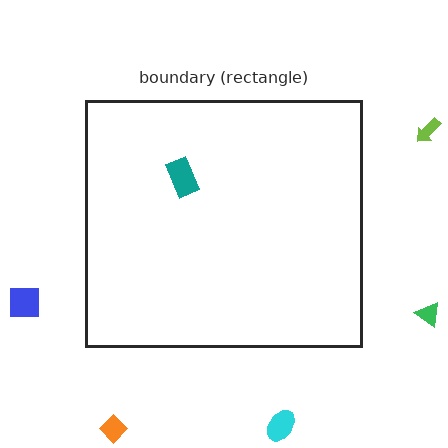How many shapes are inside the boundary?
1 inside, 5 outside.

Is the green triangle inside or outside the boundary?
Outside.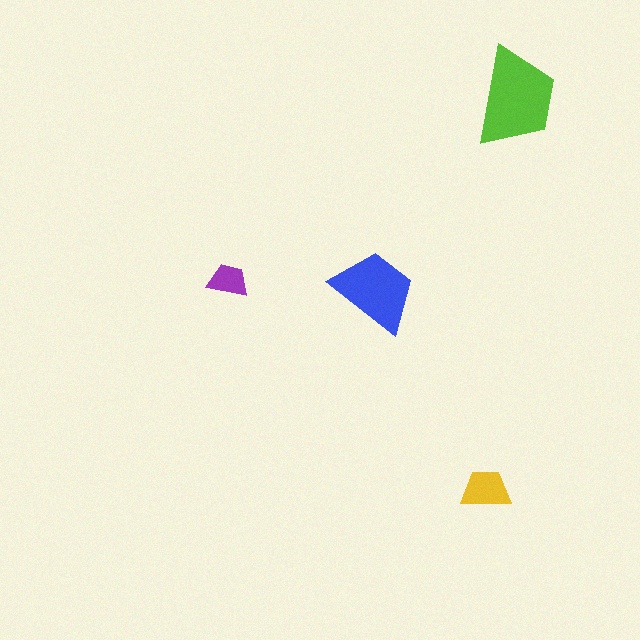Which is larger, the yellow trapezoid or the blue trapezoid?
The blue one.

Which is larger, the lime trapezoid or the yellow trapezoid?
The lime one.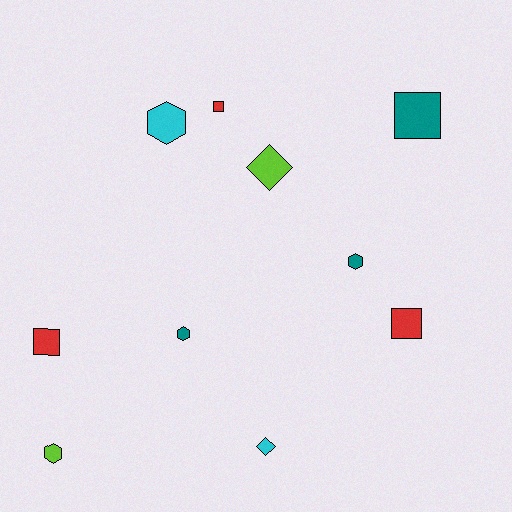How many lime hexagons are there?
There is 1 lime hexagon.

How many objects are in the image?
There are 10 objects.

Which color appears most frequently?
Red, with 3 objects.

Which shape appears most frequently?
Hexagon, with 4 objects.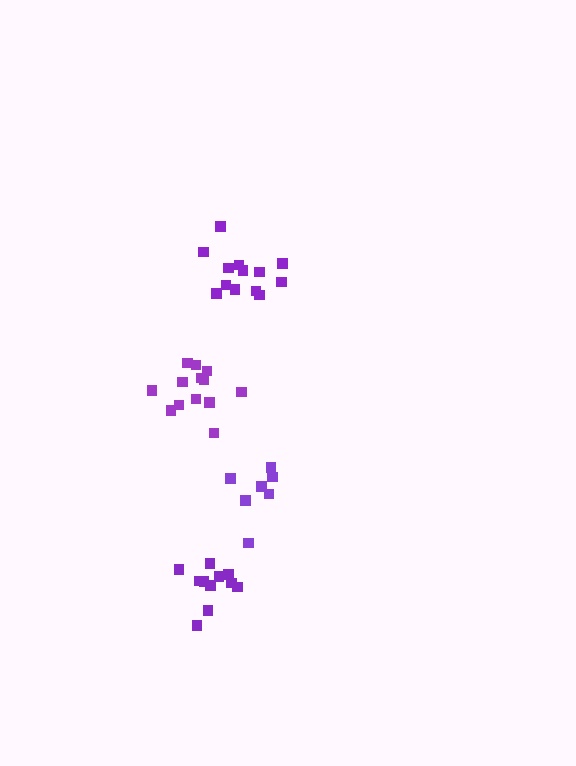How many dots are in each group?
Group 1: 13 dots, Group 2: 11 dots, Group 3: 13 dots, Group 4: 7 dots (44 total).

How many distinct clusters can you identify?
There are 4 distinct clusters.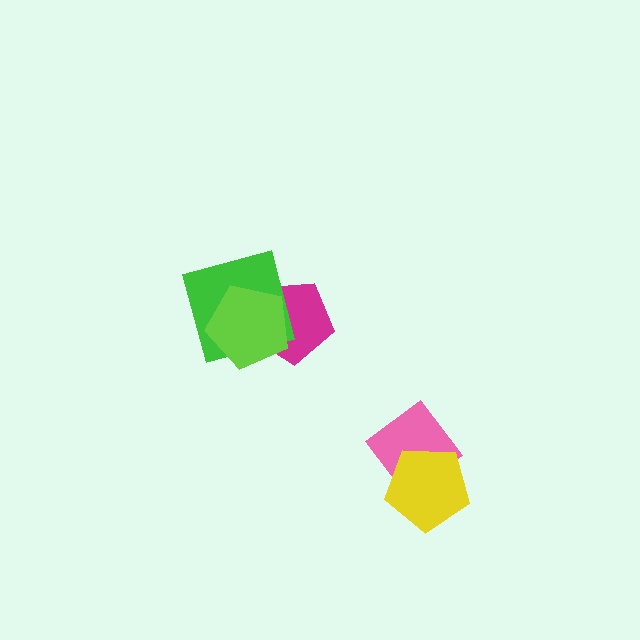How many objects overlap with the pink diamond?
1 object overlaps with the pink diamond.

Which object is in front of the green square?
The lime pentagon is in front of the green square.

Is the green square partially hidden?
Yes, it is partially covered by another shape.